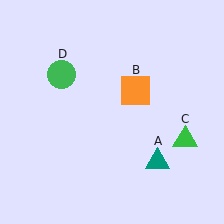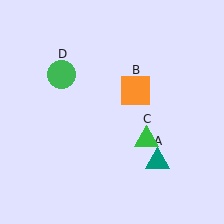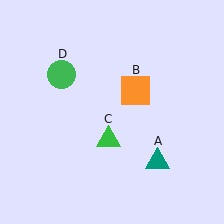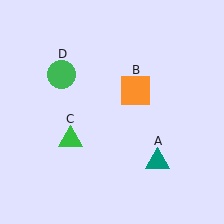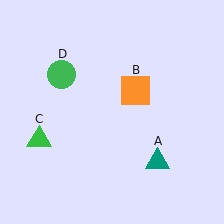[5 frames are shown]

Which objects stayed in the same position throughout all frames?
Teal triangle (object A) and orange square (object B) and green circle (object D) remained stationary.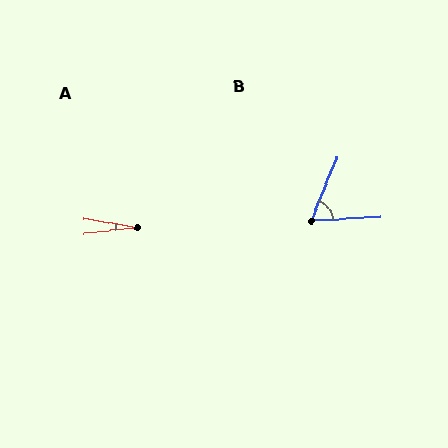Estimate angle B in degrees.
Approximately 65 degrees.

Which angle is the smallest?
A, at approximately 17 degrees.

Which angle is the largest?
B, at approximately 65 degrees.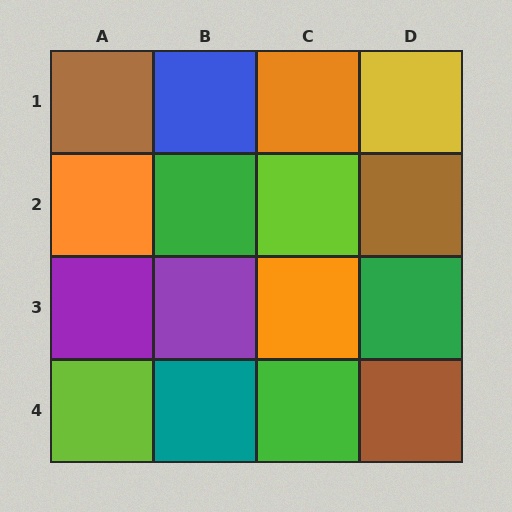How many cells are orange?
3 cells are orange.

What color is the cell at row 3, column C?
Orange.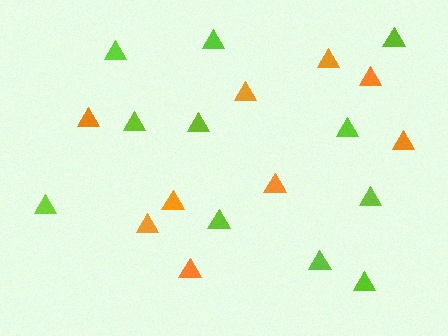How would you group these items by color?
There are 2 groups: one group of orange triangles (9) and one group of lime triangles (11).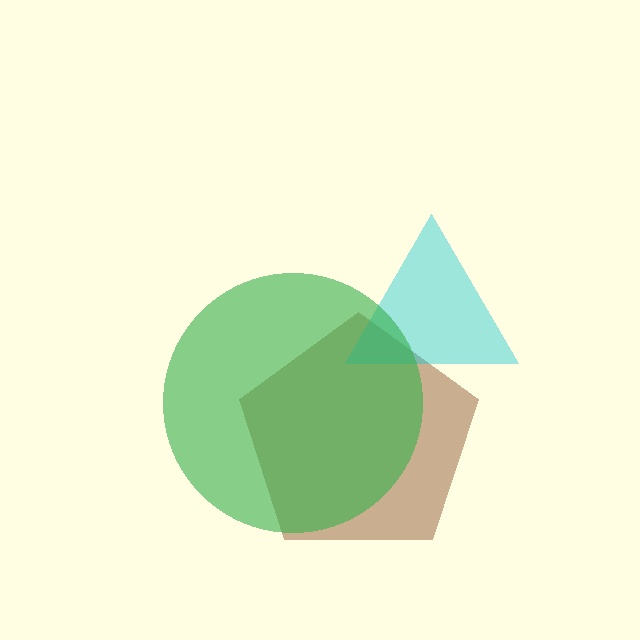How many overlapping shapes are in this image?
There are 3 overlapping shapes in the image.